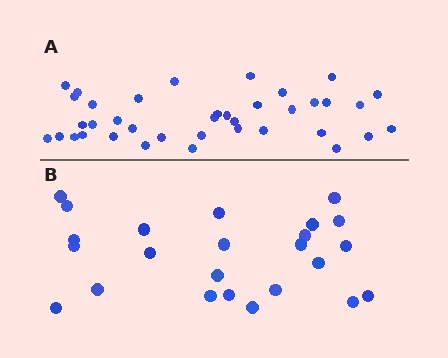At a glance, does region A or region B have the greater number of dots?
Region A (the top region) has more dots.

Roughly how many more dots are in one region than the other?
Region A has approximately 15 more dots than region B.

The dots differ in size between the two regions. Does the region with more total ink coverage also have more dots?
No. Region B has more total ink coverage because its dots are larger, but region A actually contains more individual dots. Total area can be misleading — the number of items is what matters here.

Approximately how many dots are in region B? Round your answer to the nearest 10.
About 20 dots. (The exact count is 24, which rounds to 20.)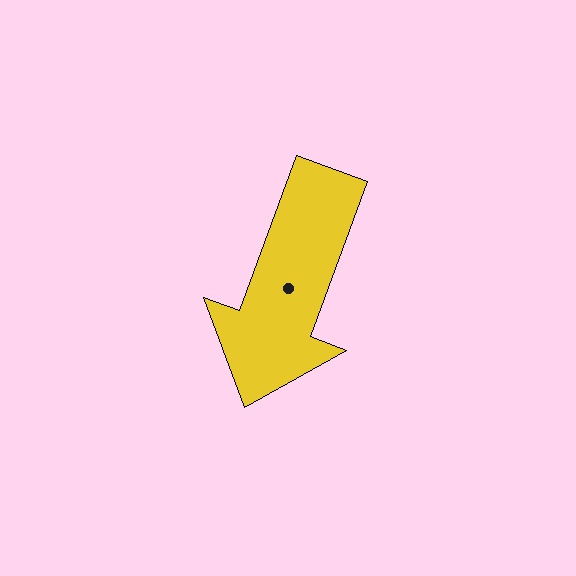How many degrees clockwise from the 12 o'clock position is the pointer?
Approximately 200 degrees.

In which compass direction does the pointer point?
South.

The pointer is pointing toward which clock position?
Roughly 7 o'clock.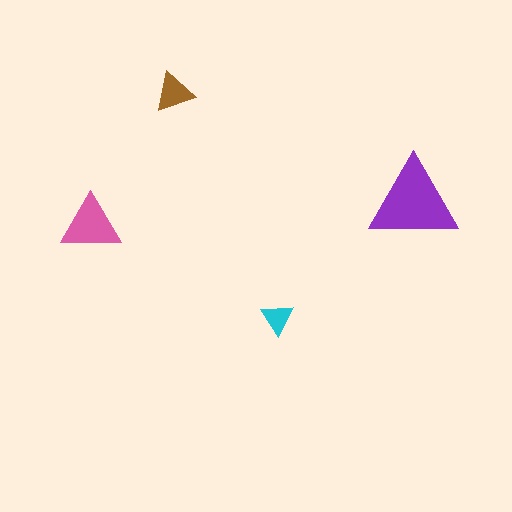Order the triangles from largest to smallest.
the purple one, the pink one, the brown one, the cyan one.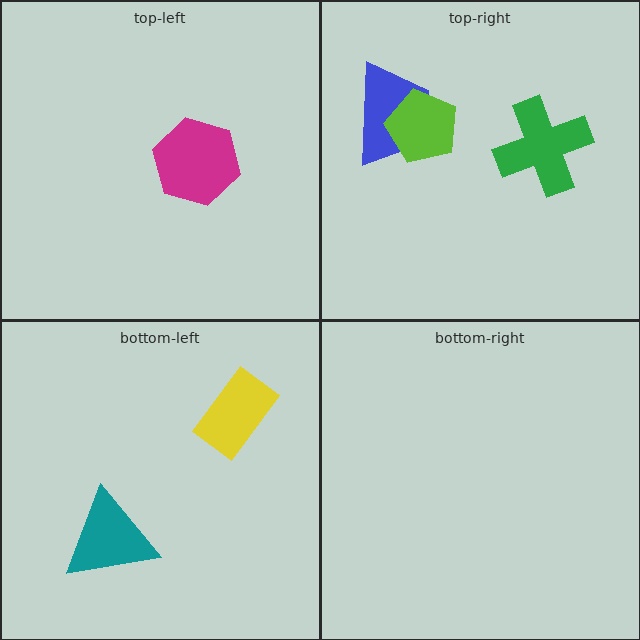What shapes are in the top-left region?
The magenta hexagon.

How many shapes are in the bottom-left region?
2.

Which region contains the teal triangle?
The bottom-left region.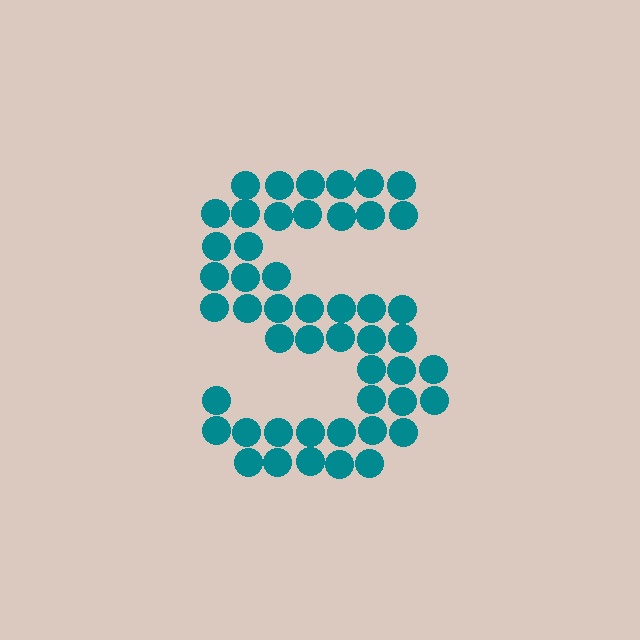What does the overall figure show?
The overall figure shows the letter S.